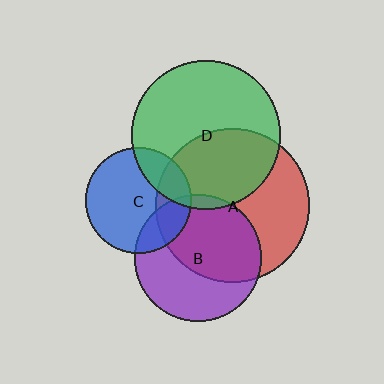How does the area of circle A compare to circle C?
Approximately 2.1 times.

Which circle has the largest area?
Circle A (red).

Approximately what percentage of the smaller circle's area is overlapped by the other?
Approximately 25%.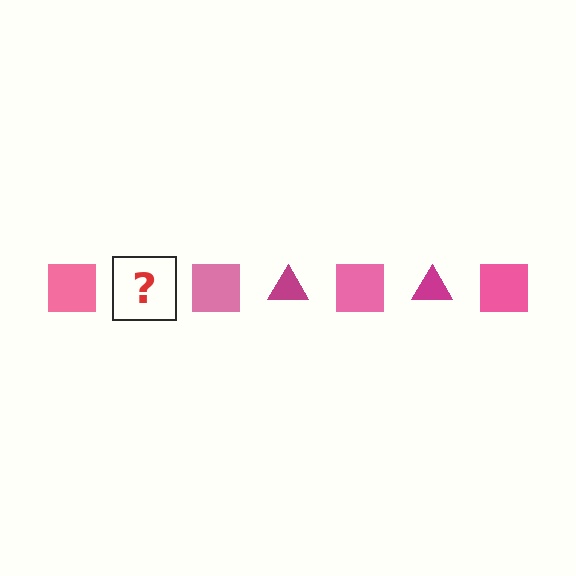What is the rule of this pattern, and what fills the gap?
The rule is that the pattern alternates between pink square and magenta triangle. The gap should be filled with a magenta triangle.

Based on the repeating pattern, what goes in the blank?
The blank should be a magenta triangle.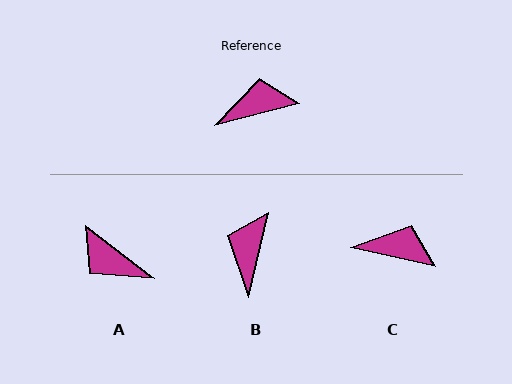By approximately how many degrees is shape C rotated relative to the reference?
Approximately 27 degrees clockwise.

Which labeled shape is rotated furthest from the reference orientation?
A, about 128 degrees away.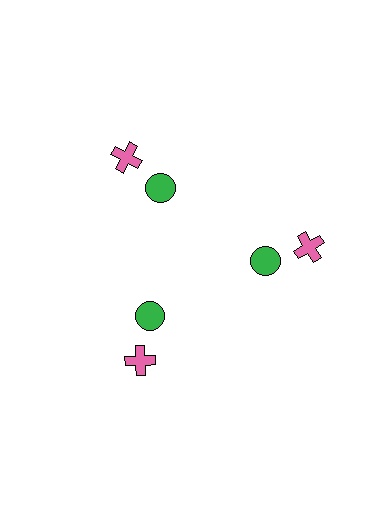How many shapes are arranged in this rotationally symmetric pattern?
There are 6 shapes, arranged in 3 groups of 2.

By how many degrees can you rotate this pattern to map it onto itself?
The pattern maps onto itself every 120 degrees of rotation.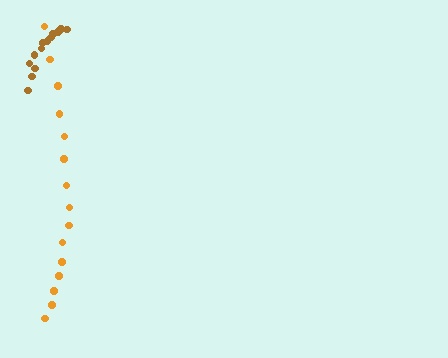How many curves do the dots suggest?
There are 2 distinct paths.